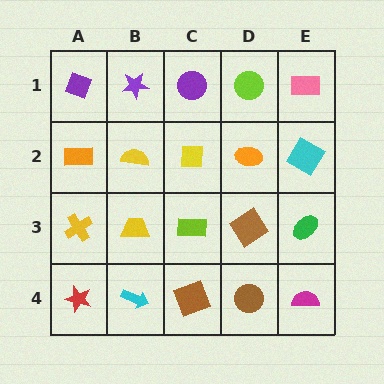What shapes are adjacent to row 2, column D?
A lime circle (row 1, column D), a brown diamond (row 3, column D), a yellow square (row 2, column C), a cyan diamond (row 2, column E).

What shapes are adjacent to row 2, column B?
A purple star (row 1, column B), a yellow trapezoid (row 3, column B), an orange rectangle (row 2, column A), a yellow square (row 2, column C).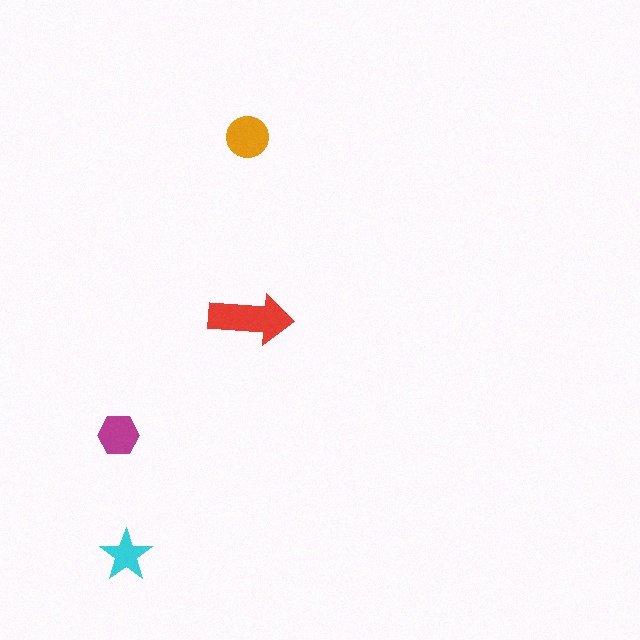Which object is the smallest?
The cyan star.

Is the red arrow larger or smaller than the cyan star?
Larger.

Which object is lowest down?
The cyan star is bottommost.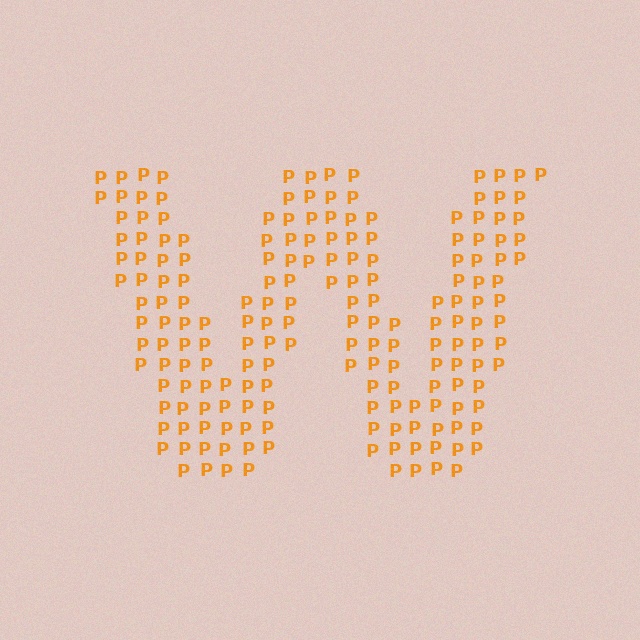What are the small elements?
The small elements are letter P's.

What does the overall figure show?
The overall figure shows the letter W.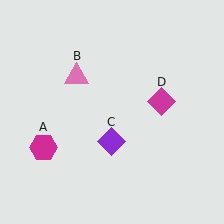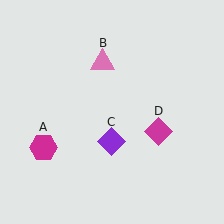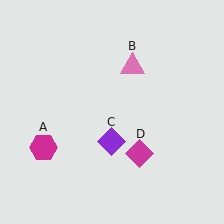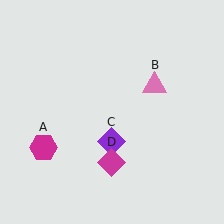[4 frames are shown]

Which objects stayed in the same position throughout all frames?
Magenta hexagon (object A) and purple diamond (object C) remained stationary.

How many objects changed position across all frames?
2 objects changed position: pink triangle (object B), magenta diamond (object D).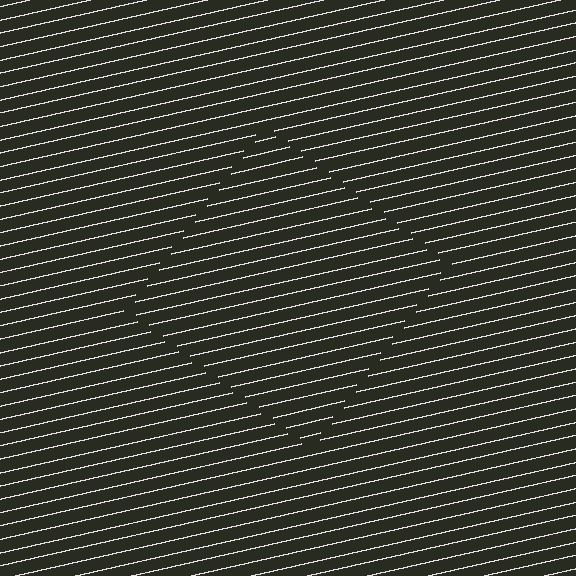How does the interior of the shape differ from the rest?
The interior of the shape contains the same grating, shifted by half a period — the contour is defined by the phase discontinuity where line-ends from the inner and outer gratings abut.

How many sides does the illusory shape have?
4 sides — the line-ends trace a square.